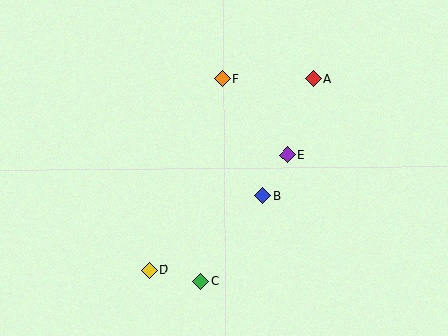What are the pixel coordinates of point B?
Point B is at (263, 195).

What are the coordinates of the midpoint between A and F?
The midpoint between A and F is at (268, 79).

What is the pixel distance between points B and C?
The distance between B and C is 107 pixels.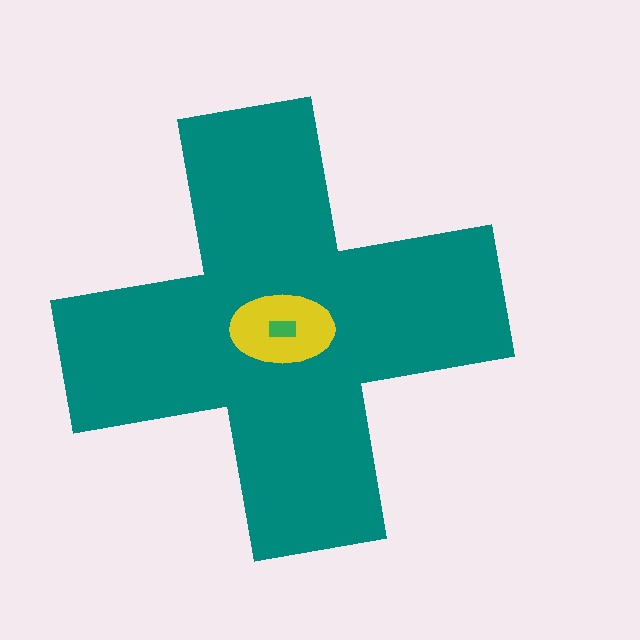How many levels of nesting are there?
3.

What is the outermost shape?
The teal cross.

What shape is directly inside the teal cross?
The yellow ellipse.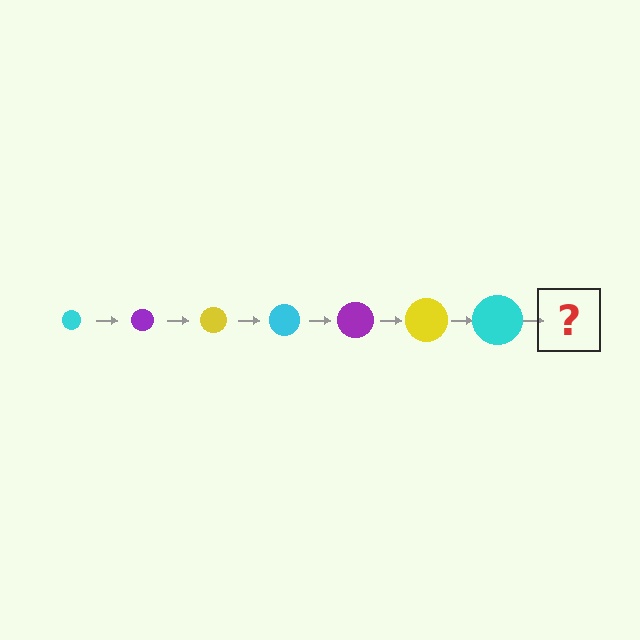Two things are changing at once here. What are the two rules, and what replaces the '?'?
The two rules are that the circle grows larger each step and the color cycles through cyan, purple, and yellow. The '?' should be a purple circle, larger than the previous one.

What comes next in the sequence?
The next element should be a purple circle, larger than the previous one.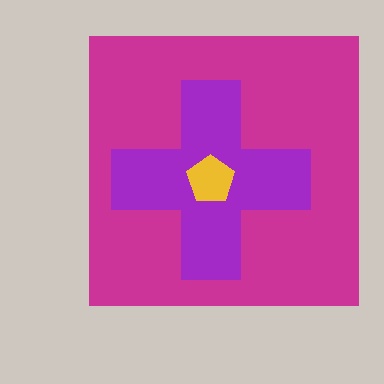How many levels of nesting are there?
3.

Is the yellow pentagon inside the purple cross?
Yes.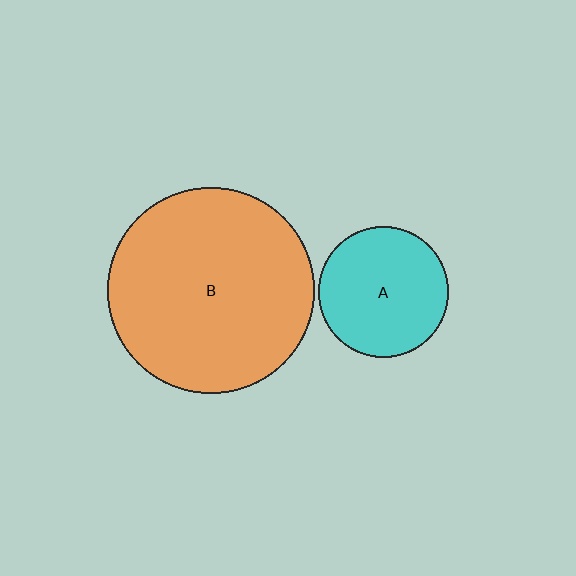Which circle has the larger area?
Circle B (orange).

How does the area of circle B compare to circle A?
Approximately 2.5 times.